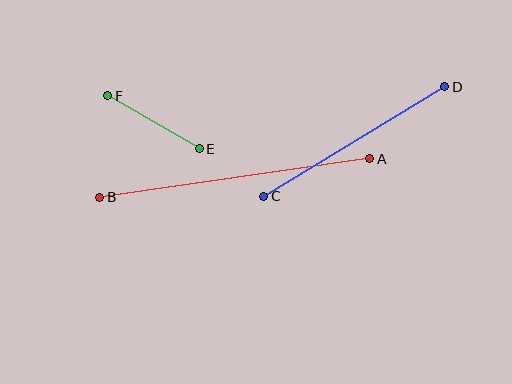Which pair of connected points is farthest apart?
Points A and B are farthest apart.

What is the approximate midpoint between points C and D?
The midpoint is at approximately (354, 141) pixels.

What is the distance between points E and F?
The distance is approximately 106 pixels.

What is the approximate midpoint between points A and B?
The midpoint is at approximately (235, 178) pixels.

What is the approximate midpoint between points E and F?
The midpoint is at approximately (154, 122) pixels.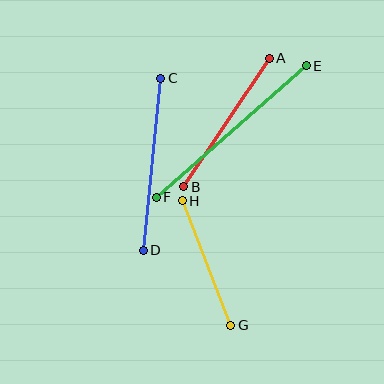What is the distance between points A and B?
The distance is approximately 155 pixels.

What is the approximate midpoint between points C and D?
The midpoint is at approximately (152, 164) pixels.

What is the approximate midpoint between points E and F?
The midpoint is at approximately (231, 132) pixels.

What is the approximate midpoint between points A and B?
The midpoint is at approximately (226, 123) pixels.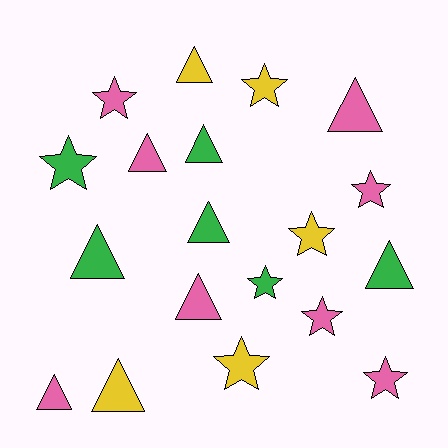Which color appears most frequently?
Pink, with 8 objects.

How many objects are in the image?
There are 19 objects.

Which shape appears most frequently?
Triangle, with 10 objects.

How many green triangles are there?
There are 4 green triangles.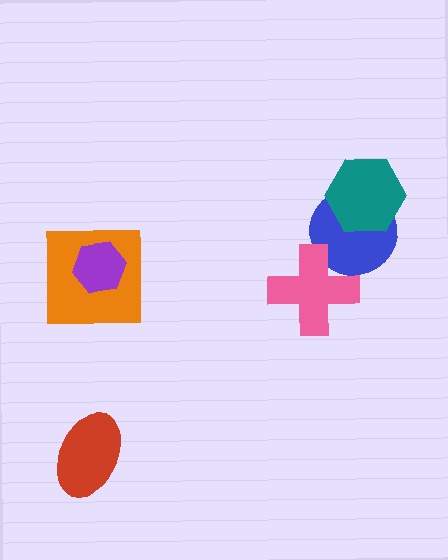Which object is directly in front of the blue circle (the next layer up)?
The teal hexagon is directly in front of the blue circle.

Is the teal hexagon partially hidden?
No, no other shape covers it.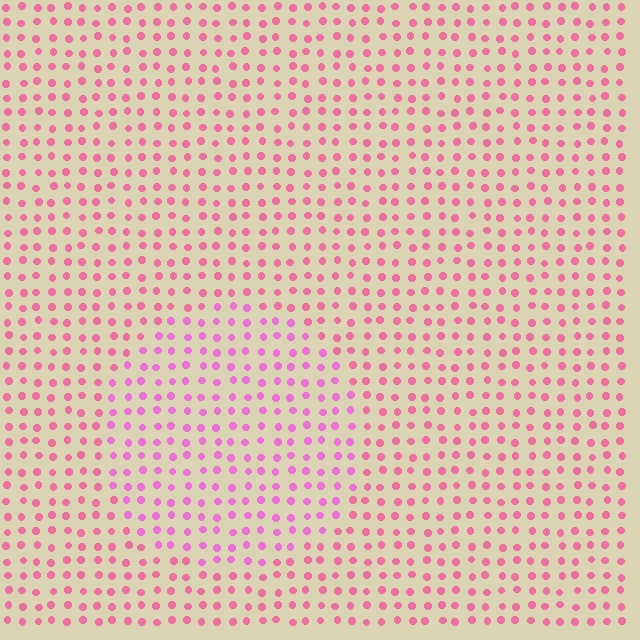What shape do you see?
I see a circle.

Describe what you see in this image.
The image is filled with small pink elements in a uniform arrangement. A circle-shaped region is visible where the elements are tinted to a slightly different hue, forming a subtle color boundary.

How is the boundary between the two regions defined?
The boundary is defined purely by a slight shift in hue (about 27 degrees). Spacing, size, and orientation are identical on both sides.